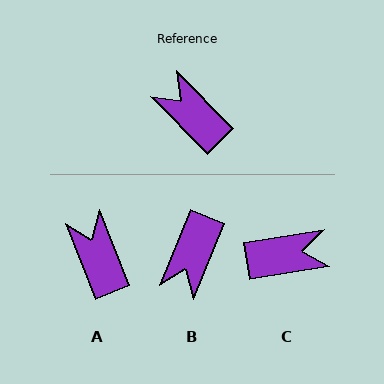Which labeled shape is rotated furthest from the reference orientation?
C, about 126 degrees away.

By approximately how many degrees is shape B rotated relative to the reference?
Approximately 113 degrees counter-clockwise.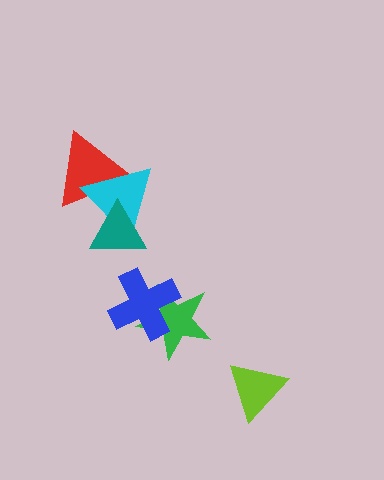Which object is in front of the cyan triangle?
The teal triangle is in front of the cyan triangle.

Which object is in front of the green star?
The blue cross is in front of the green star.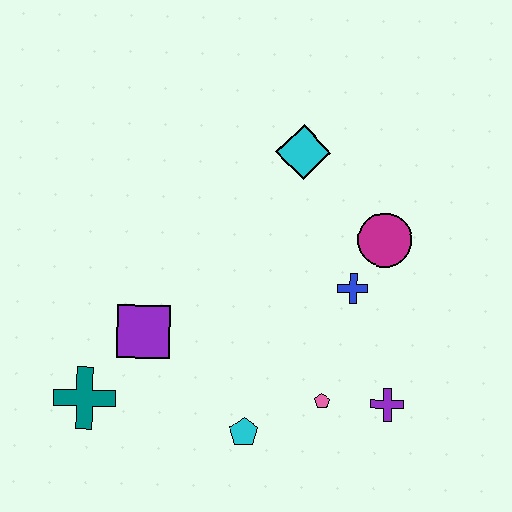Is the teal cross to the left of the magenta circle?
Yes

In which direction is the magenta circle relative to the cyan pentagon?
The magenta circle is above the cyan pentagon.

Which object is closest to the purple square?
The teal cross is closest to the purple square.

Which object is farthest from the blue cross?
The teal cross is farthest from the blue cross.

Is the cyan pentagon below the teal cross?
Yes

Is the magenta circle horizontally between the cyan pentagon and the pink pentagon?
No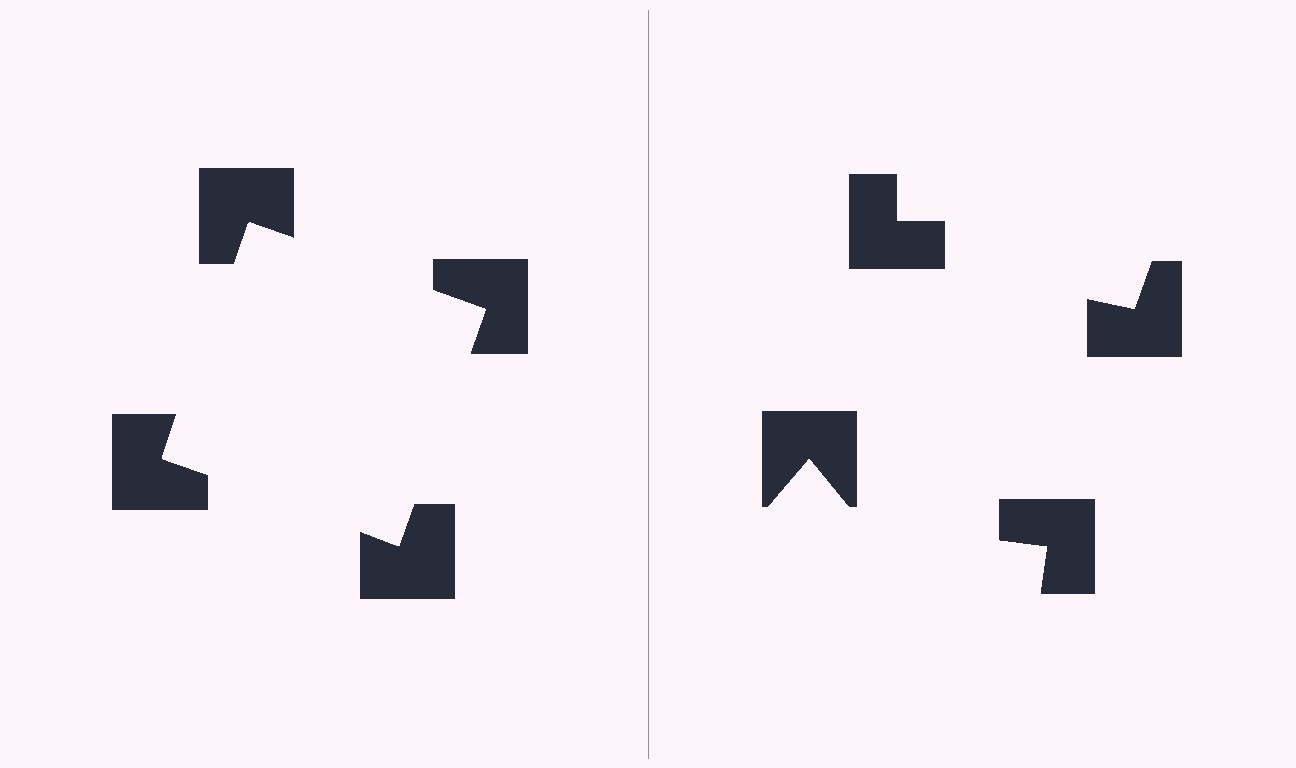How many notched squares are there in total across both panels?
8 — 4 on each side.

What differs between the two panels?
The notched squares are positioned identically on both sides; only the wedge orientations differ. On the left they align to a square; on the right they are misaligned.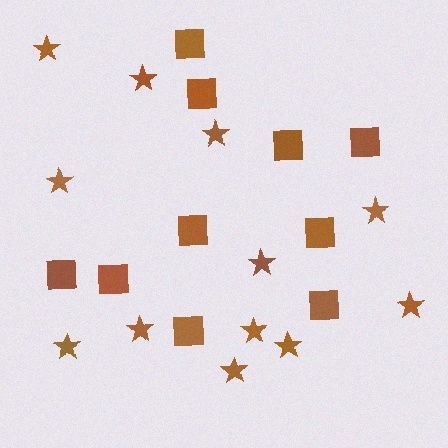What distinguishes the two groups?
There are 2 groups: one group of squares (10) and one group of stars (12).